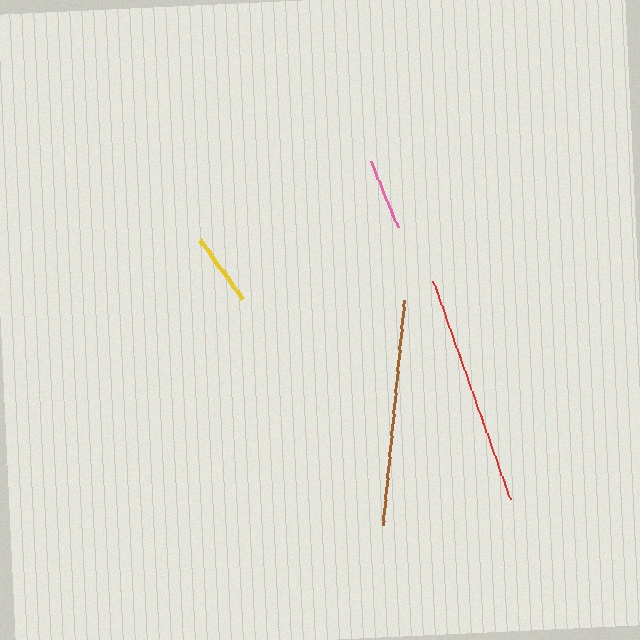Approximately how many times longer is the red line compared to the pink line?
The red line is approximately 3.3 times the length of the pink line.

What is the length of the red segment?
The red segment is approximately 232 pixels long.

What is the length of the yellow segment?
The yellow segment is approximately 73 pixels long.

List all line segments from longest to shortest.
From longest to shortest: red, brown, yellow, pink.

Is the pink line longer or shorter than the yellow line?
The yellow line is longer than the pink line.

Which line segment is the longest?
The red line is the longest at approximately 232 pixels.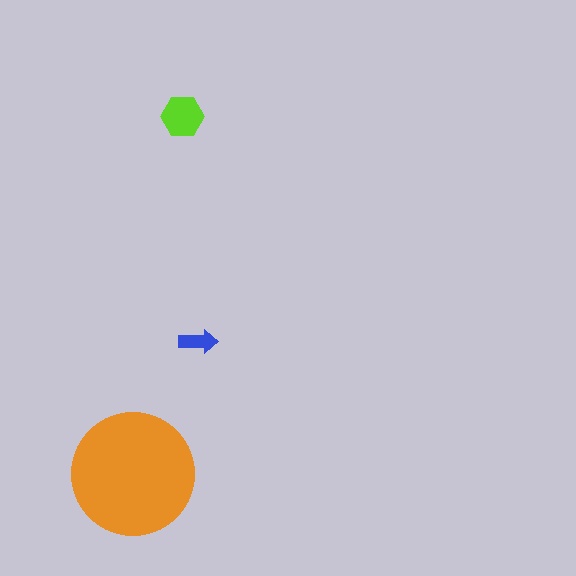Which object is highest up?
The lime hexagon is topmost.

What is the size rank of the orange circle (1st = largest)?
1st.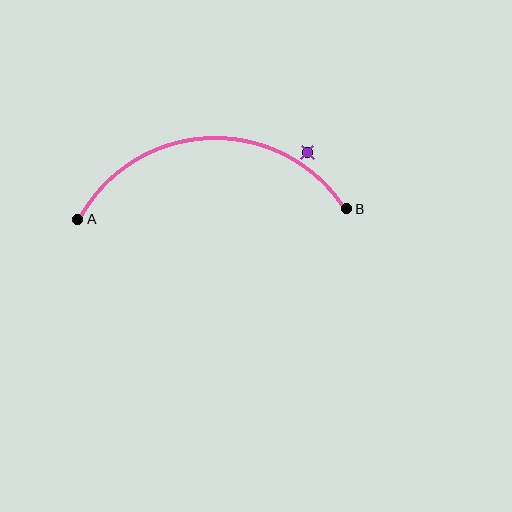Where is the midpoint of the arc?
The arc midpoint is the point on the curve farthest from the straight line joining A and B. It sits above that line.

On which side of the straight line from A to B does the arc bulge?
The arc bulges above the straight line connecting A and B.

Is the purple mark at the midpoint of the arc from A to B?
No — the purple mark does not lie on the arc at all. It sits slightly outside the curve.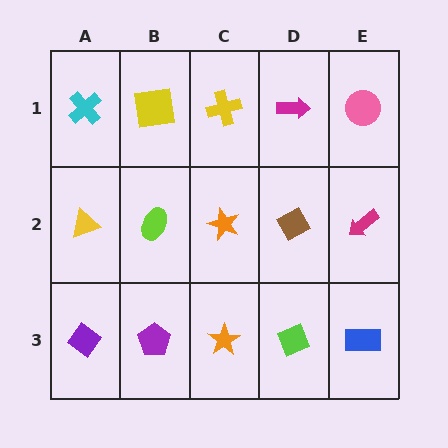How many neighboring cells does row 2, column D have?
4.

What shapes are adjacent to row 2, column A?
A cyan cross (row 1, column A), a purple diamond (row 3, column A), a lime ellipse (row 2, column B).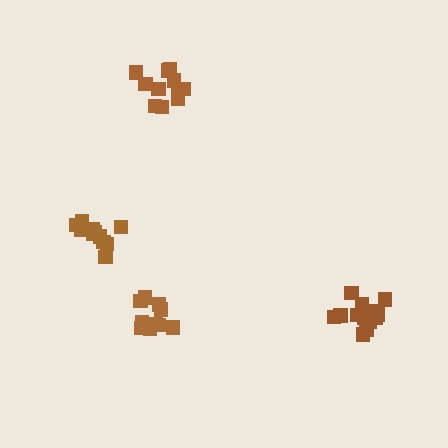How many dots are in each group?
Group 1: 11 dots, Group 2: 11 dots, Group 3: 11 dots, Group 4: 16 dots (49 total).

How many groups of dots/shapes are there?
There are 4 groups.